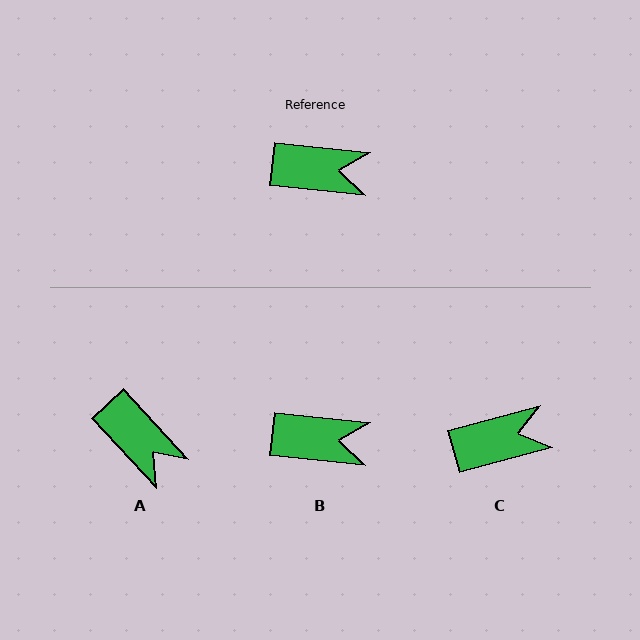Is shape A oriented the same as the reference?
No, it is off by about 42 degrees.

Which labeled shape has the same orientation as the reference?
B.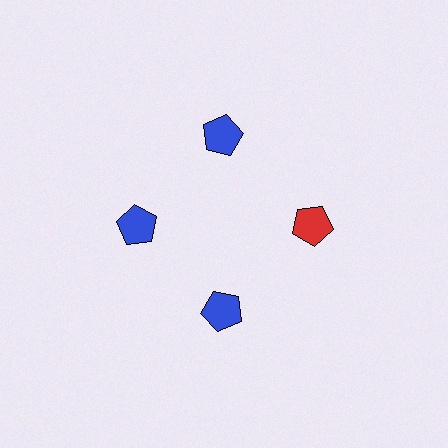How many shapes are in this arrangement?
There are 4 shapes arranged in a ring pattern.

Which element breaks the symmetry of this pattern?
The red pentagon at roughly the 3 o'clock position breaks the symmetry. All other shapes are blue pentagons.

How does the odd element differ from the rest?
It has a different color: red instead of blue.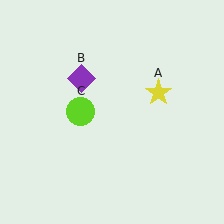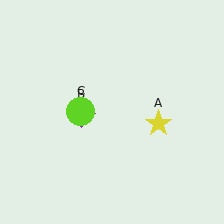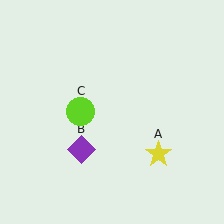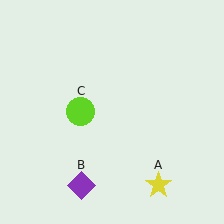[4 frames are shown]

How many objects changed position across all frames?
2 objects changed position: yellow star (object A), purple diamond (object B).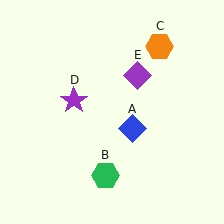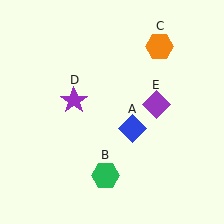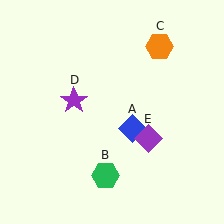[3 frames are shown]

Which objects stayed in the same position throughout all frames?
Blue diamond (object A) and green hexagon (object B) and orange hexagon (object C) and purple star (object D) remained stationary.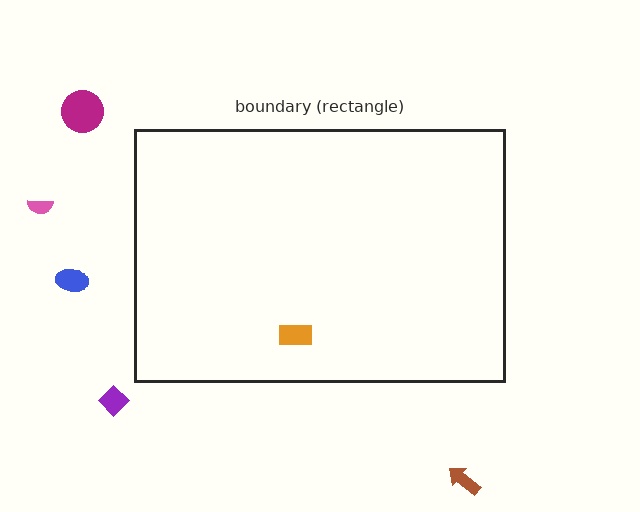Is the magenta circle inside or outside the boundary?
Outside.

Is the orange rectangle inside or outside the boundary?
Inside.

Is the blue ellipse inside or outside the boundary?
Outside.